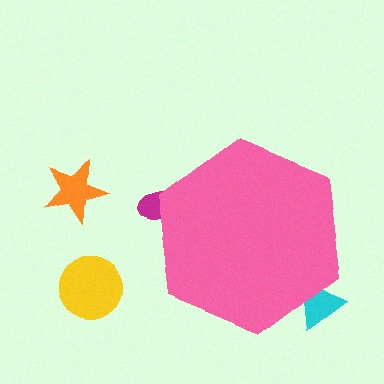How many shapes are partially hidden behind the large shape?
2 shapes are partially hidden.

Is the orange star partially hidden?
No, the orange star is fully visible.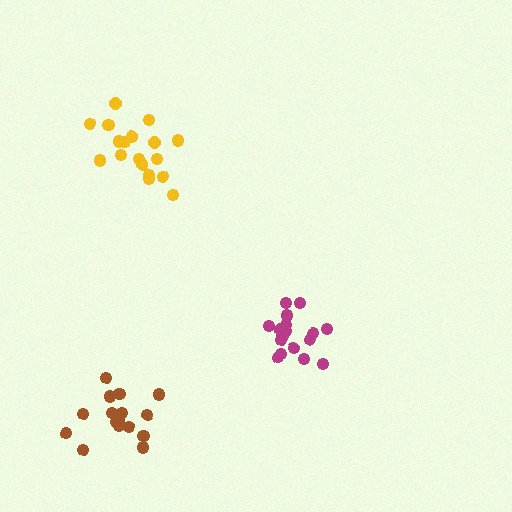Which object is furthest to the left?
The brown cluster is leftmost.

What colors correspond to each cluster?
The clusters are colored: brown, magenta, yellow.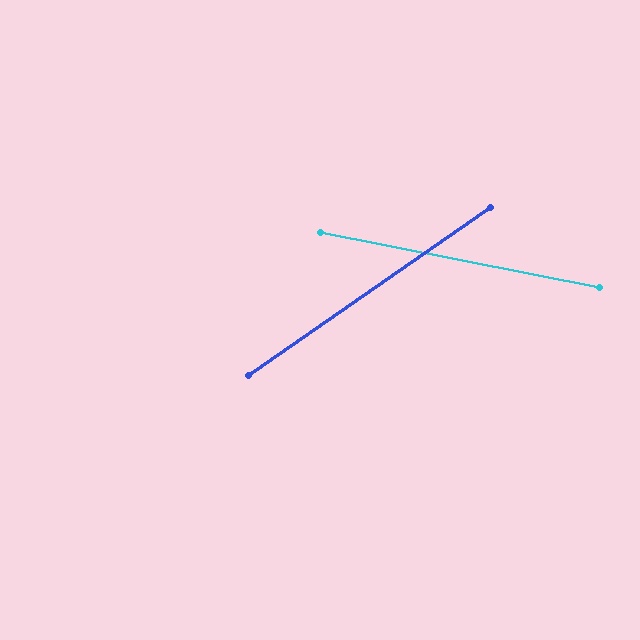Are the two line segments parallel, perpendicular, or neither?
Neither parallel nor perpendicular — they differ by about 46°.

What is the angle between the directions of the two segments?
Approximately 46 degrees.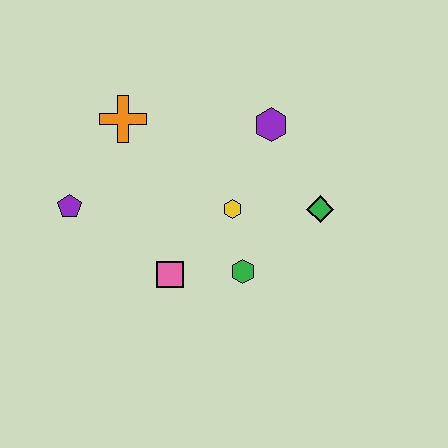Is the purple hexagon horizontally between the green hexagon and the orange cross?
No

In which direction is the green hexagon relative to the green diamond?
The green hexagon is to the left of the green diamond.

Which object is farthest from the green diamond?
The purple pentagon is farthest from the green diamond.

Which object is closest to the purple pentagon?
The orange cross is closest to the purple pentagon.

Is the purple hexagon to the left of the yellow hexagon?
No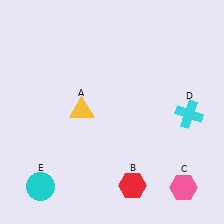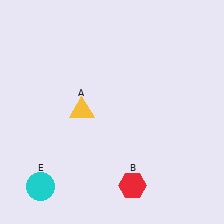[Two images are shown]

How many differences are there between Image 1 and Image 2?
There are 2 differences between the two images.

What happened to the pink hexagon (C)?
The pink hexagon (C) was removed in Image 2. It was in the bottom-right area of Image 1.